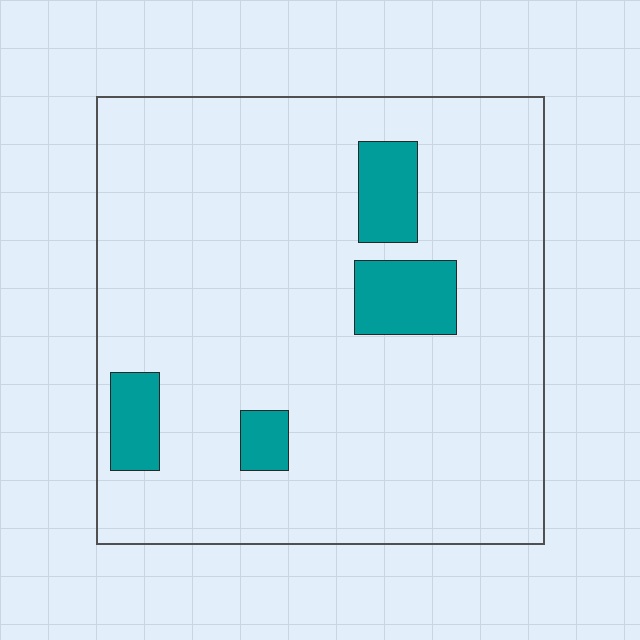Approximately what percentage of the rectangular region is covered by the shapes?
Approximately 10%.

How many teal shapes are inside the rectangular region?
4.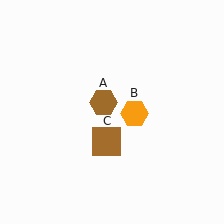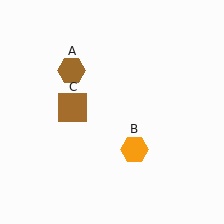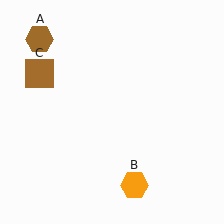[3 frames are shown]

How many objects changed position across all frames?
3 objects changed position: brown hexagon (object A), orange hexagon (object B), brown square (object C).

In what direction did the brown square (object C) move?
The brown square (object C) moved up and to the left.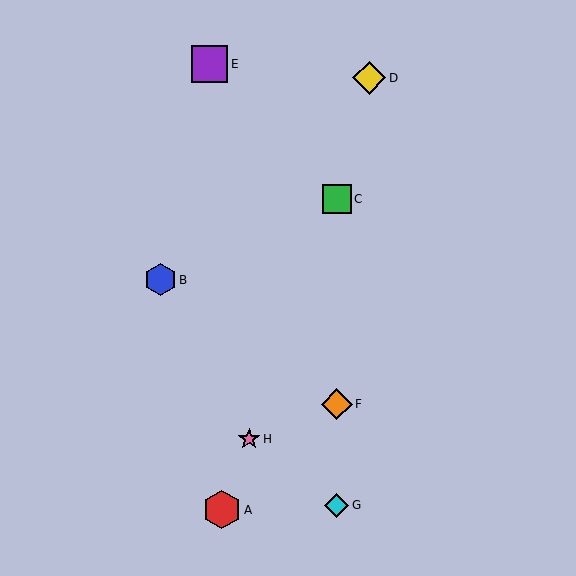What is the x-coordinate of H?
Object H is at x≈249.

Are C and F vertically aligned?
Yes, both are at x≈337.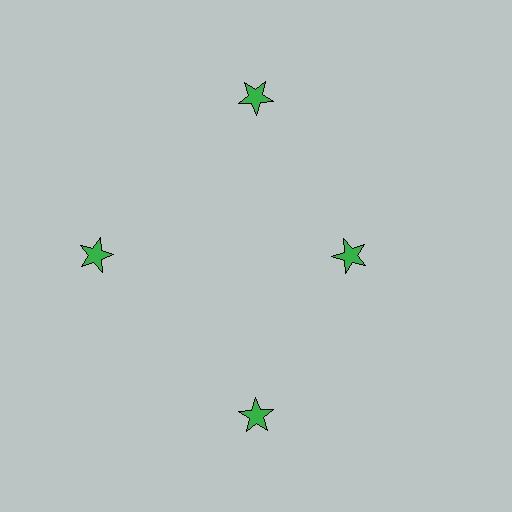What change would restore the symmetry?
The symmetry would be restored by moving it outward, back onto the ring so that all 4 stars sit at equal angles and equal distance from the center.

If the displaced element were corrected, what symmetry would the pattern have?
It would have 4-fold rotational symmetry — the pattern would map onto itself every 90 degrees.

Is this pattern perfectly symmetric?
No. The 4 green stars are arranged in a ring, but one element near the 3 o'clock position is pulled inward toward the center, breaking the 4-fold rotational symmetry.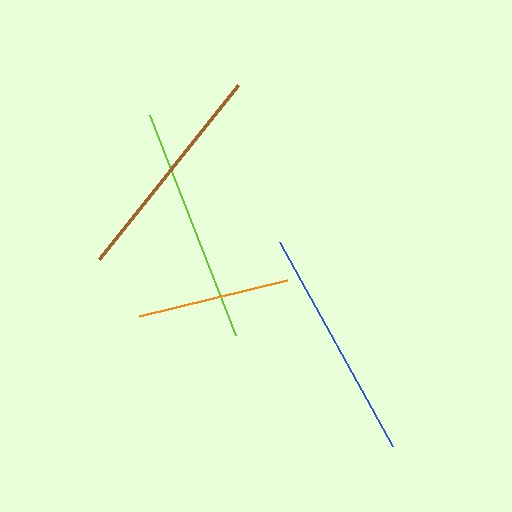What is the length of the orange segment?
The orange segment is approximately 153 pixels long.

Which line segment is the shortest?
The orange line is the shortest at approximately 153 pixels.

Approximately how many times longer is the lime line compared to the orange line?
The lime line is approximately 1.5 times the length of the orange line.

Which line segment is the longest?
The lime line is the longest at approximately 236 pixels.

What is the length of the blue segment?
The blue segment is approximately 232 pixels long.